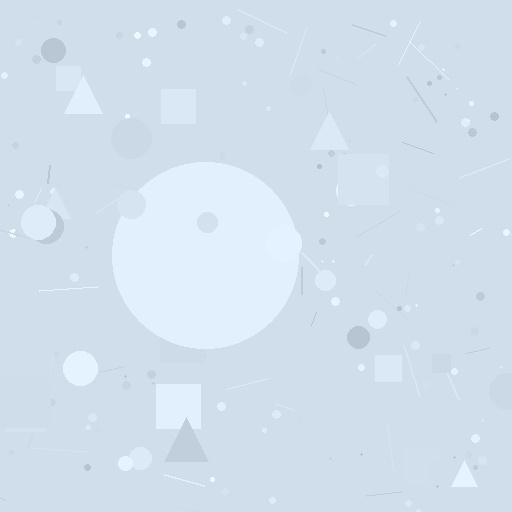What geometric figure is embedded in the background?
A circle is embedded in the background.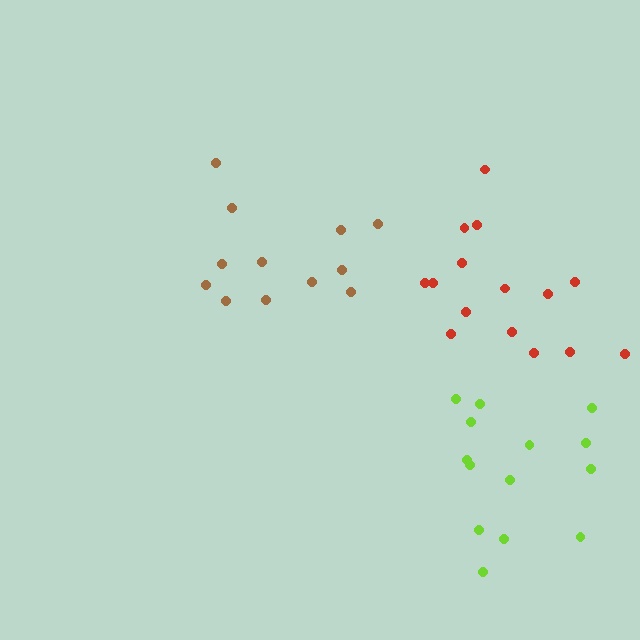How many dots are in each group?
Group 1: 14 dots, Group 2: 15 dots, Group 3: 12 dots (41 total).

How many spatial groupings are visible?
There are 3 spatial groupings.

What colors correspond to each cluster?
The clusters are colored: lime, red, brown.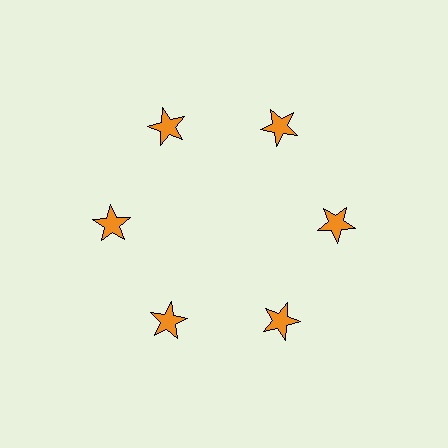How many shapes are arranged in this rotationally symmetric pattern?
There are 6 shapes, arranged in 6 groups of 1.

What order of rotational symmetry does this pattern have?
This pattern has 6-fold rotational symmetry.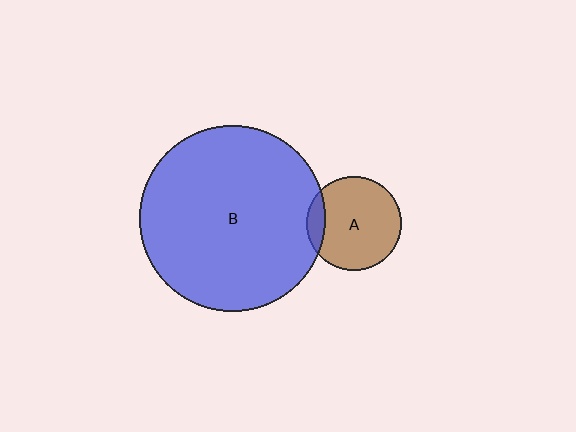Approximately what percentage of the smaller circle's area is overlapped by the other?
Approximately 10%.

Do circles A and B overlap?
Yes.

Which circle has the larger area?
Circle B (blue).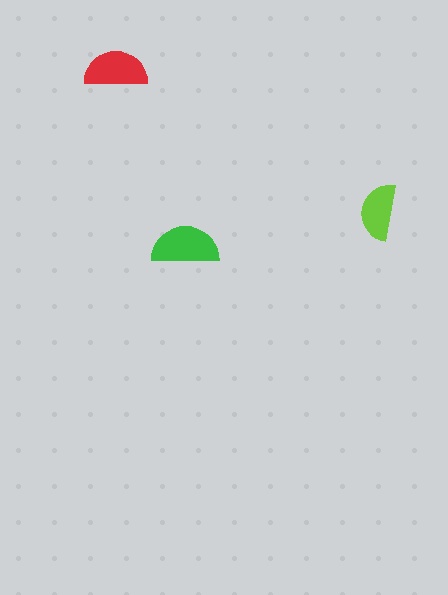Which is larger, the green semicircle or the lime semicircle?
The green one.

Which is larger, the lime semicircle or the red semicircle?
The red one.